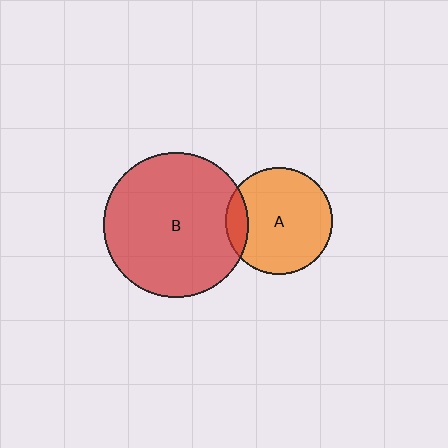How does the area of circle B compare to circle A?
Approximately 1.8 times.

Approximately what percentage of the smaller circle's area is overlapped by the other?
Approximately 10%.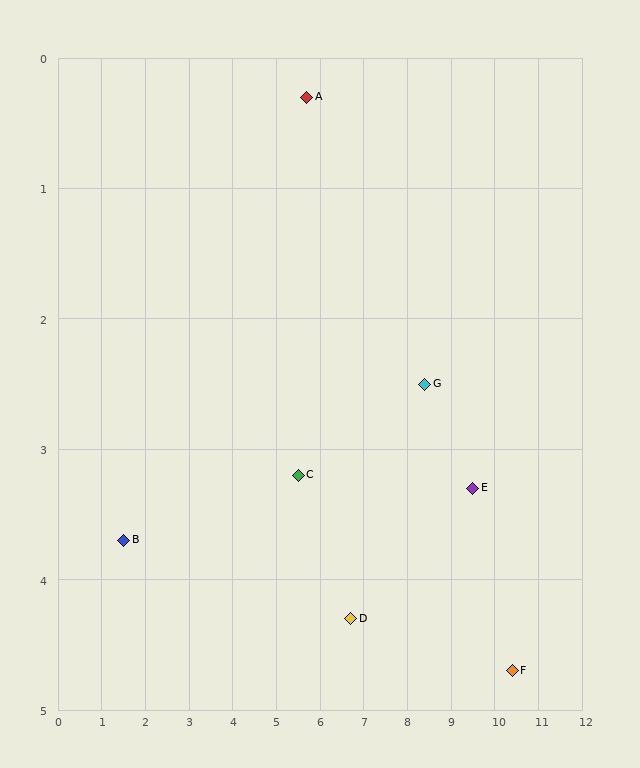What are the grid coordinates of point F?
Point F is at approximately (10.4, 4.7).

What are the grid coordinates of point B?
Point B is at approximately (1.5, 3.7).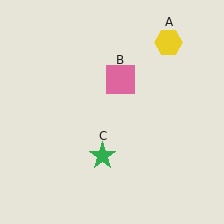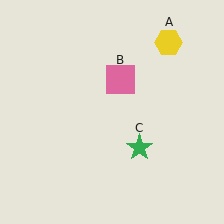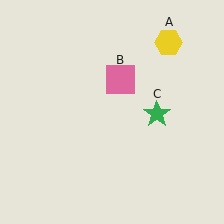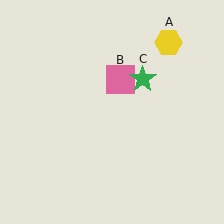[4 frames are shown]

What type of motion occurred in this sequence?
The green star (object C) rotated counterclockwise around the center of the scene.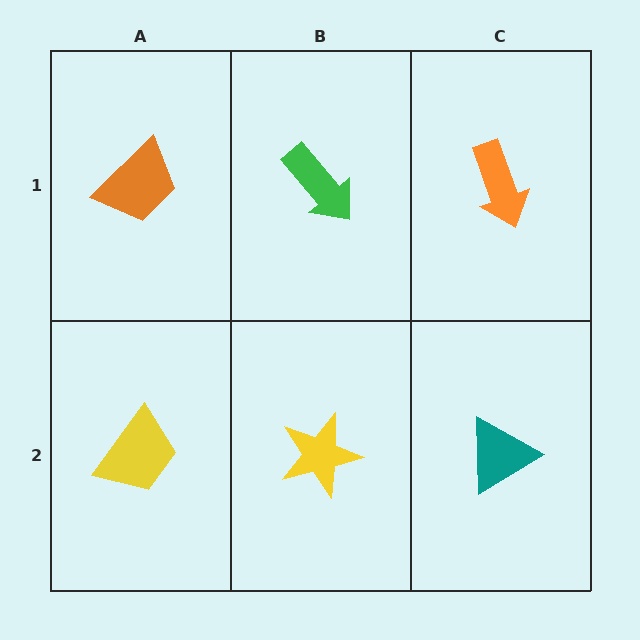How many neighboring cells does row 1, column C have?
2.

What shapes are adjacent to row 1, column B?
A yellow star (row 2, column B), an orange trapezoid (row 1, column A), an orange arrow (row 1, column C).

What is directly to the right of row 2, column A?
A yellow star.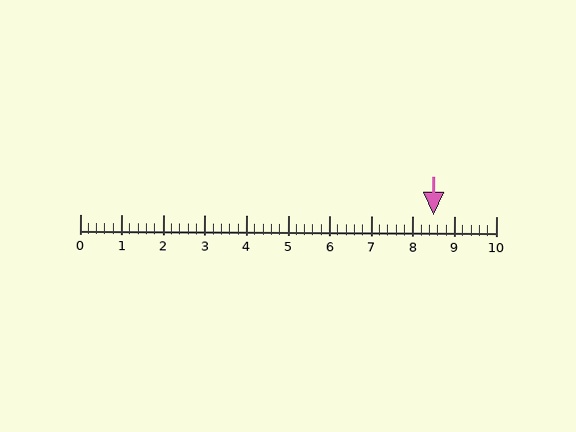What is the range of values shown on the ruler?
The ruler shows values from 0 to 10.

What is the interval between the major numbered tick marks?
The major tick marks are spaced 1 units apart.